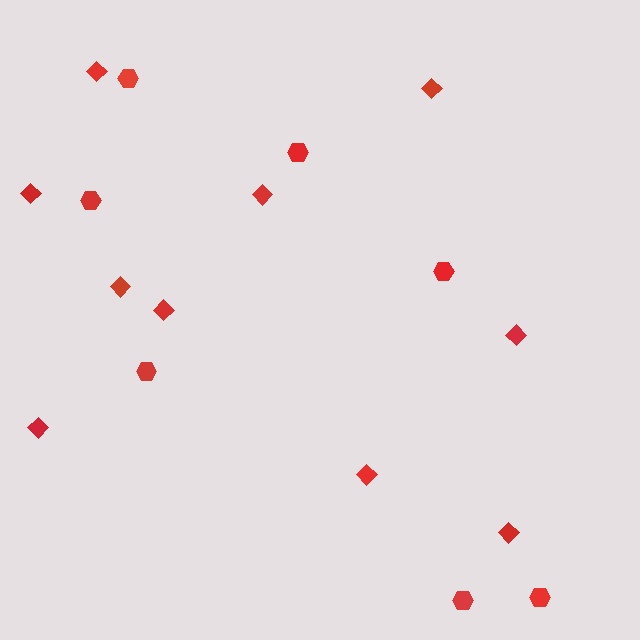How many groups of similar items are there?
There are 2 groups: one group of hexagons (7) and one group of diamonds (10).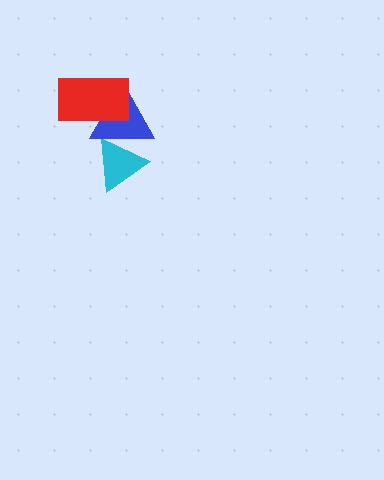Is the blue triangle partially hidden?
Yes, it is partially covered by another shape.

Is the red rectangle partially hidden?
No, no other shape covers it.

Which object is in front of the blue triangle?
The red rectangle is in front of the blue triangle.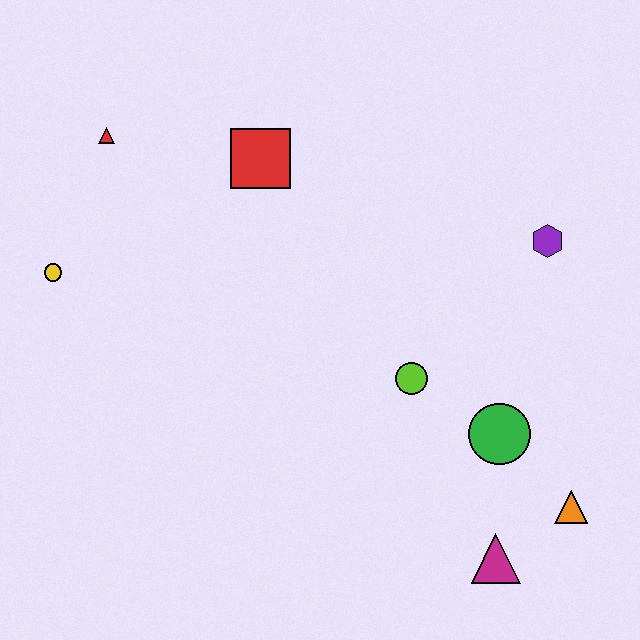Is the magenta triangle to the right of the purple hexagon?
No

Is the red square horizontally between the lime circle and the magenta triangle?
No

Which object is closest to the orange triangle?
The magenta triangle is closest to the orange triangle.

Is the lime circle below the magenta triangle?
No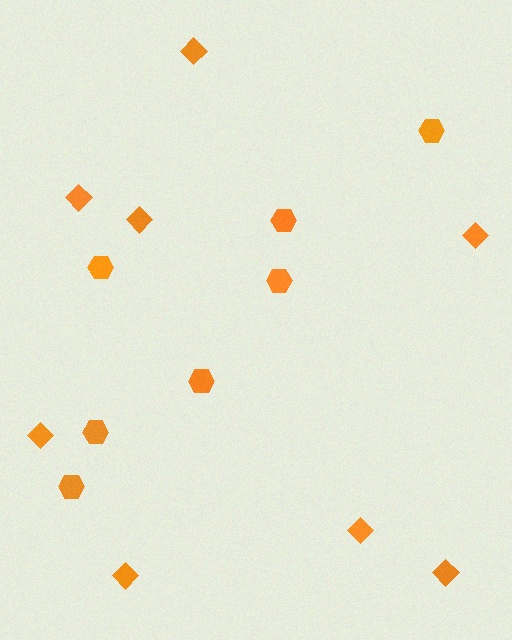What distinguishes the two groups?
There are 2 groups: one group of hexagons (7) and one group of diamonds (8).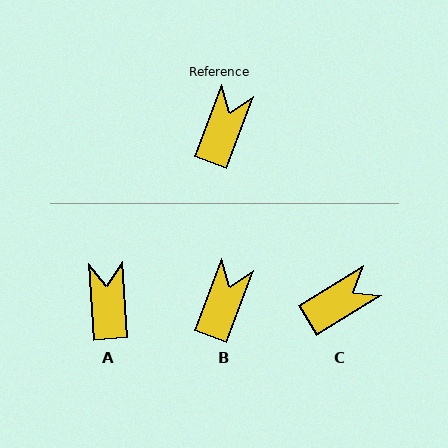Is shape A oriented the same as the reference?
No, it is off by about 25 degrees.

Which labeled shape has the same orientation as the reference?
B.